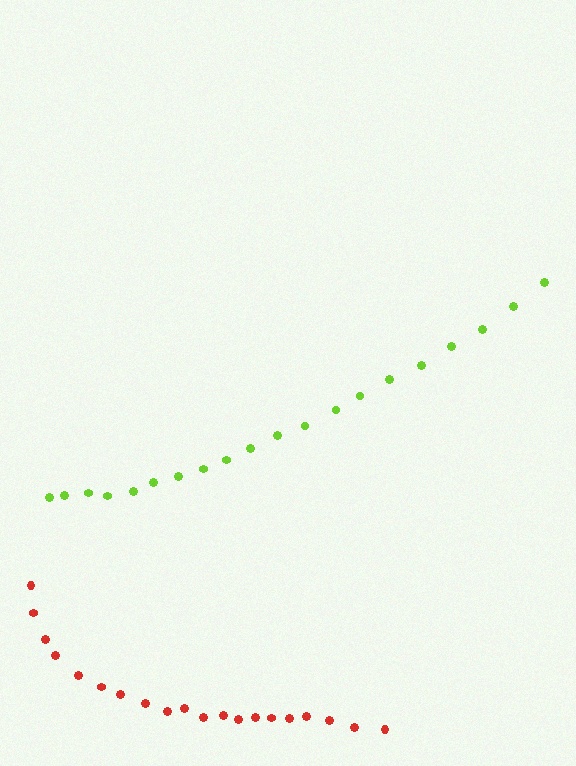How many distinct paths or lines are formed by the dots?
There are 2 distinct paths.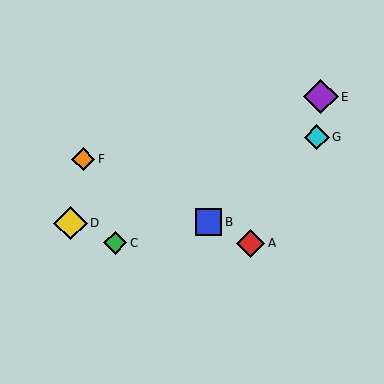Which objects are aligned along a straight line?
Objects A, B, F are aligned along a straight line.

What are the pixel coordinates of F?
Object F is at (83, 159).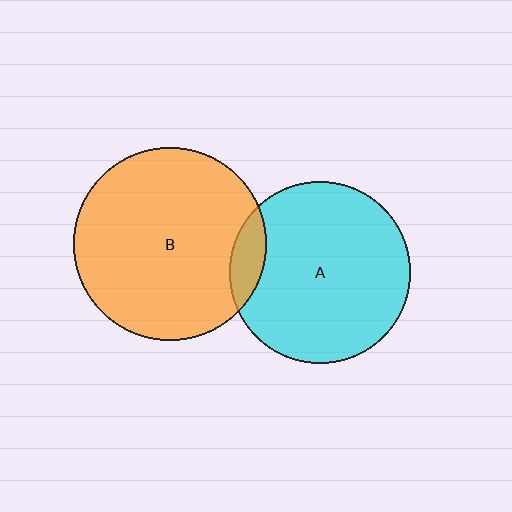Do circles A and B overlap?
Yes.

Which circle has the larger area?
Circle B (orange).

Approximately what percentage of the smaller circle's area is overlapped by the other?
Approximately 10%.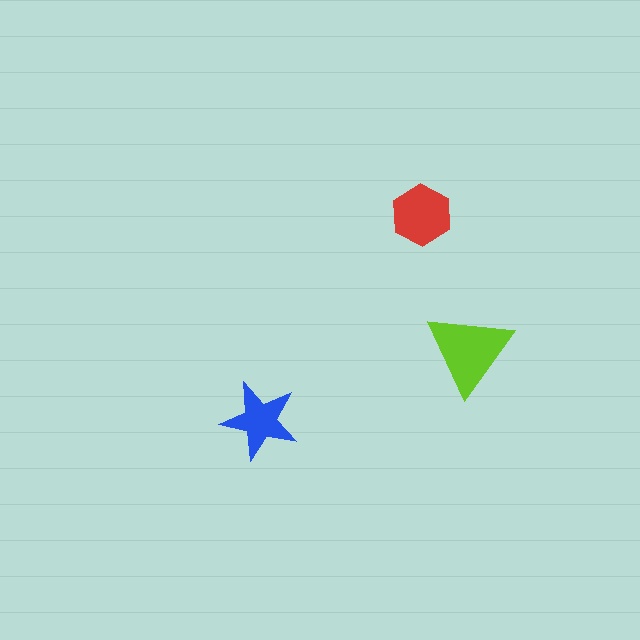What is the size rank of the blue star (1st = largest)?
3rd.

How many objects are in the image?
There are 3 objects in the image.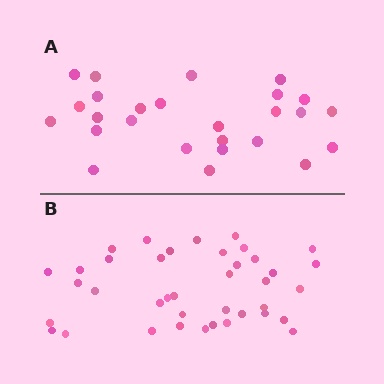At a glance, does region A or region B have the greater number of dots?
Region B (the bottom region) has more dots.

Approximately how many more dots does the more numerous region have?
Region B has approximately 15 more dots than region A.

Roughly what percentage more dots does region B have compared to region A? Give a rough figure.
About 50% more.